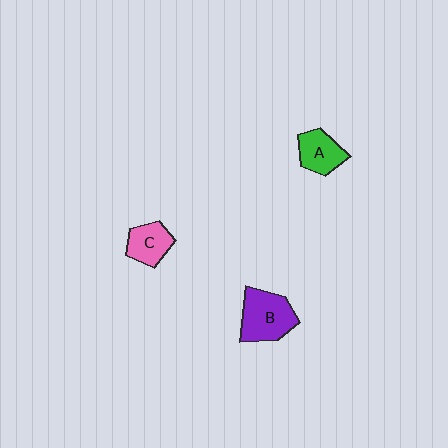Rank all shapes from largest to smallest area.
From largest to smallest: B (purple), A (green), C (pink).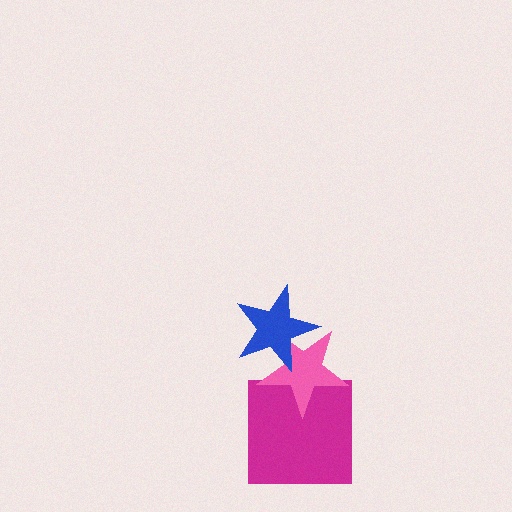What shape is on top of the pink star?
The blue star is on top of the pink star.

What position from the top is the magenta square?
The magenta square is 3rd from the top.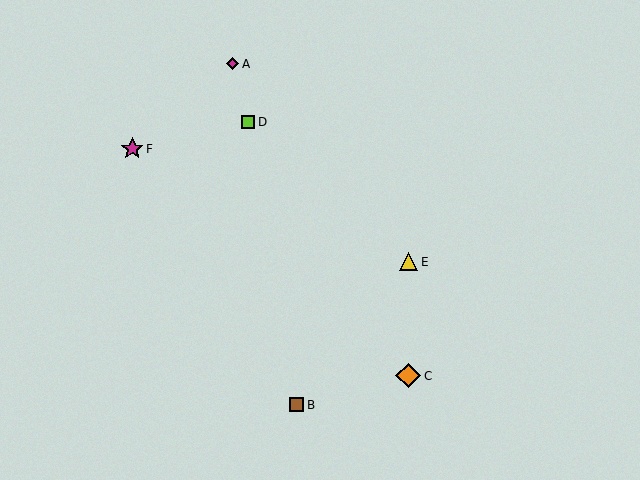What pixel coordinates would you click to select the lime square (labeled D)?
Click at (248, 122) to select the lime square D.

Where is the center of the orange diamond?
The center of the orange diamond is at (408, 376).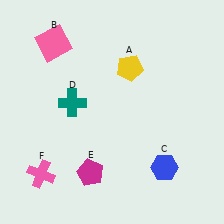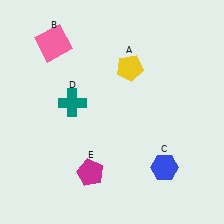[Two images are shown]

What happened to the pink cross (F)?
The pink cross (F) was removed in Image 2. It was in the bottom-left area of Image 1.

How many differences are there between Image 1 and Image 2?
There is 1 difference between the two images.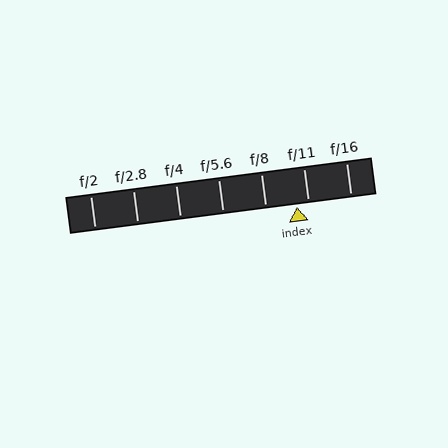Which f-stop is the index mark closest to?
The index mark is closest to f/11.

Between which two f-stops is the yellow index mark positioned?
The index mark is between f/8 and f/11.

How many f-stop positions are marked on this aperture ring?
There are 7 f-stop positions marked.